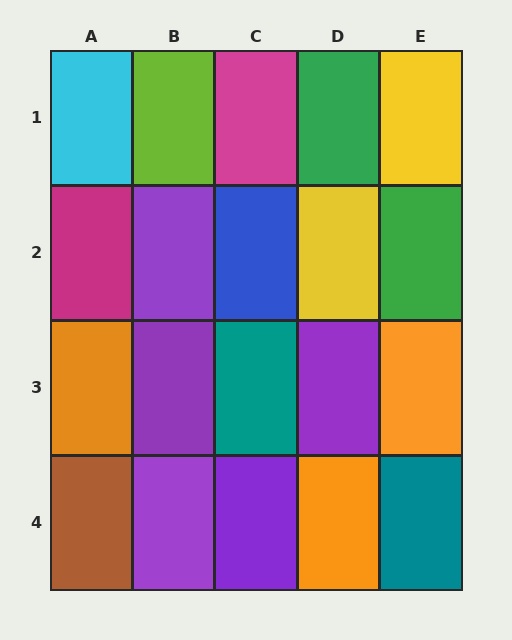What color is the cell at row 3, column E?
Orange.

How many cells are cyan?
1 cell is cyan.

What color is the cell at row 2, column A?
Magenta.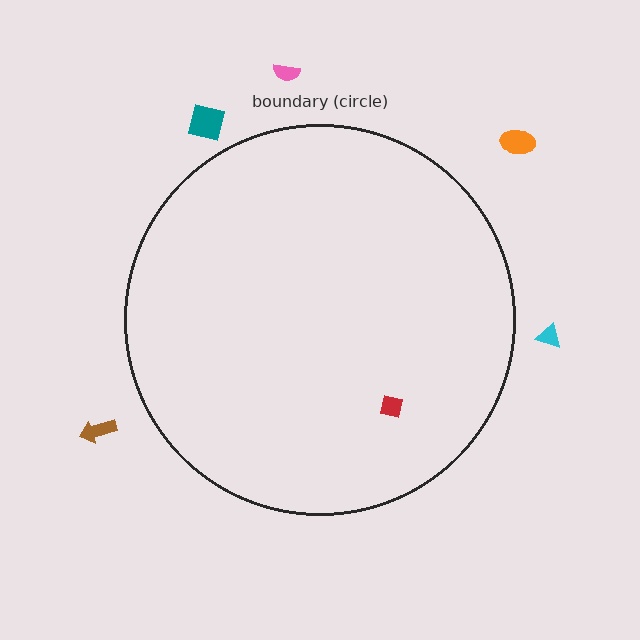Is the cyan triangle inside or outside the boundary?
Outside.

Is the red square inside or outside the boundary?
Inside.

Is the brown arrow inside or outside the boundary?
Outside.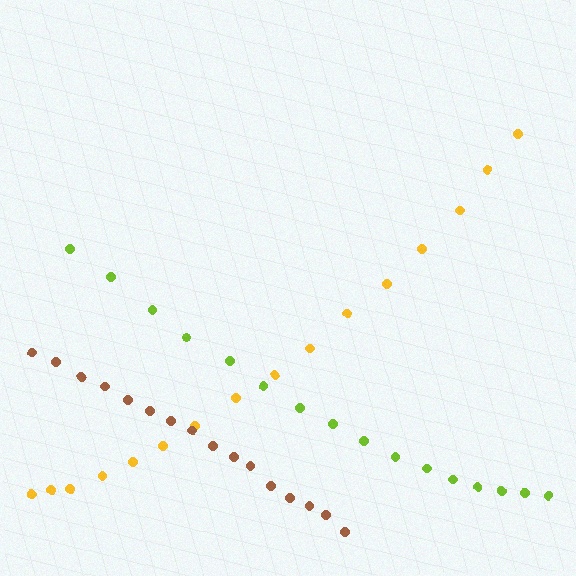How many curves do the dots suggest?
There are 3 distinct paths.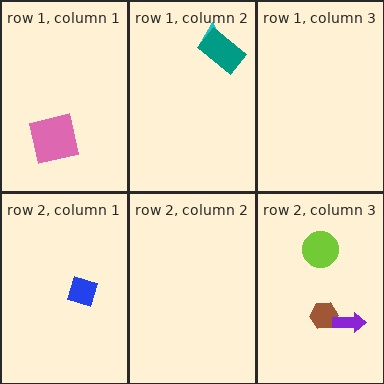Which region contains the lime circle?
The row 2, column 3 region.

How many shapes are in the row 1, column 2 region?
2.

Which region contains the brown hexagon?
The row 2, column 3 region.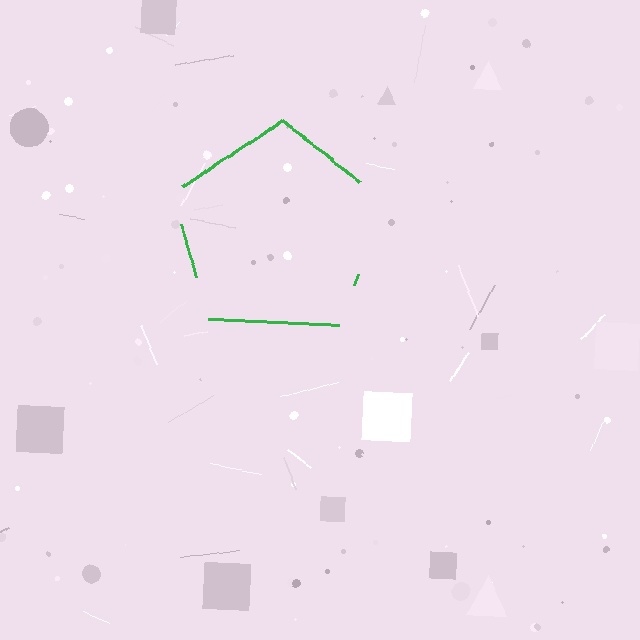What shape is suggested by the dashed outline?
The dashed outline suggests a pentagon.